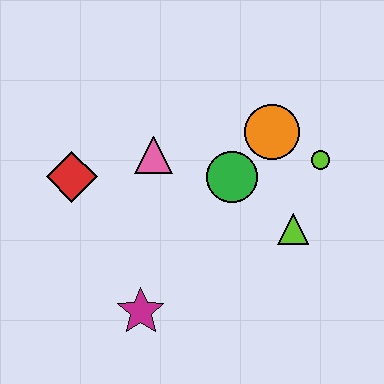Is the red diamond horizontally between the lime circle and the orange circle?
No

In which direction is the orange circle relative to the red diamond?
The orange circle is to the right of the red diamond.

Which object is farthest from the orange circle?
The magenta star is farthest from the orange circle.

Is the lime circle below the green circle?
No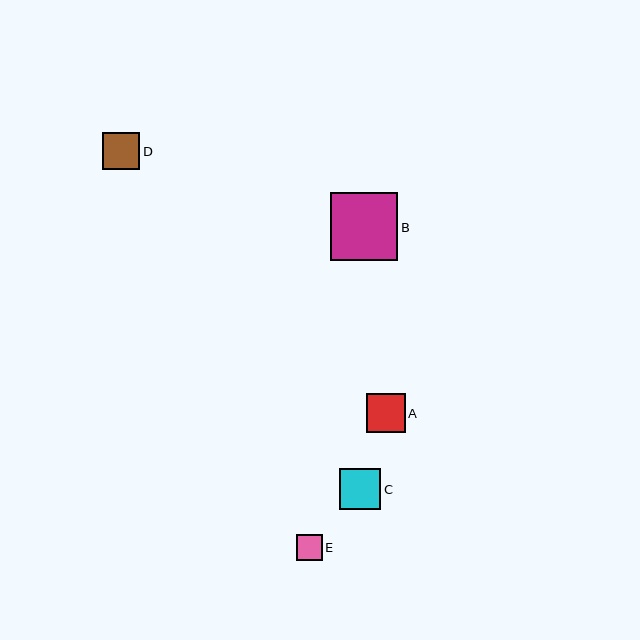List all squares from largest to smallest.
From largest to smallest: B, C, A, D, E.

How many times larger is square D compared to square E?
Square D is approximately 1.5 times the size of square E.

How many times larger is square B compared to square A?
Square B is approximately 1.7 times the size of square A.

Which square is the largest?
Square B is the largest with a size of approximately 68 pixels.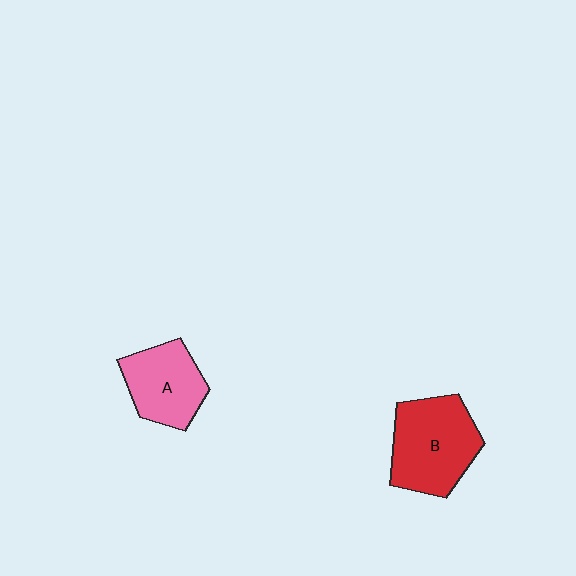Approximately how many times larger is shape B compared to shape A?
Approximately 1.3 times.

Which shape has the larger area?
Shape B (red).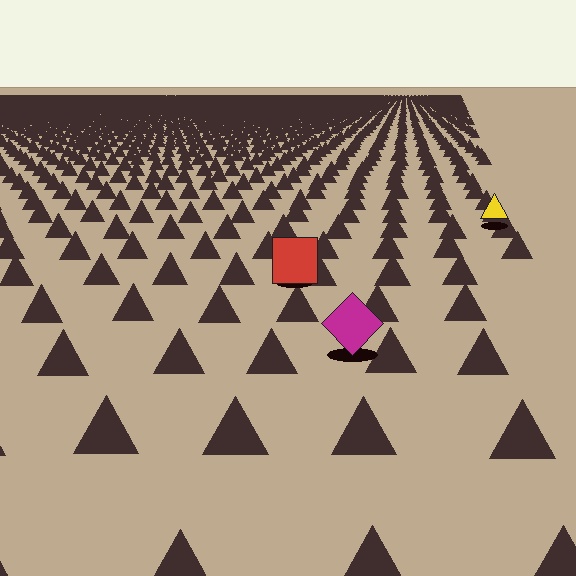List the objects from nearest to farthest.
From nearest to farthest: the magenta diamond, the red square, the yellow triangle.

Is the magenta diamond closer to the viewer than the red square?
Yes. The magenta diamond is closer — you can tell from the texture gradient: the ground texture is coarser near it.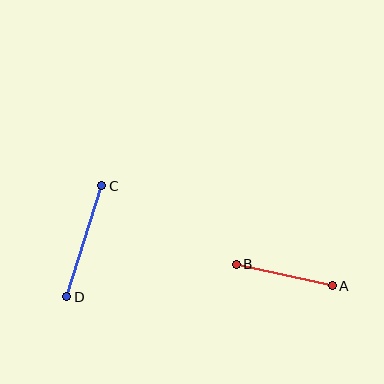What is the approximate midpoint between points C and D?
The midpoint is at approximately (84, 241) pixels.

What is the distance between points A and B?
The distance is approximately 98 pixels.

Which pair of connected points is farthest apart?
Points C and D are farthest apart.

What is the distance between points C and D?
The distance is approximately 116 pixels.